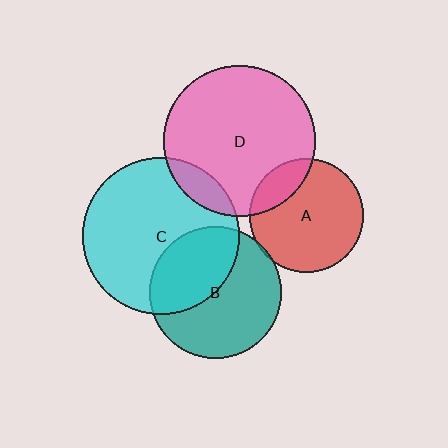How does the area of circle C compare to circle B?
Approximately 1.4 times.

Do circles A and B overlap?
Yes.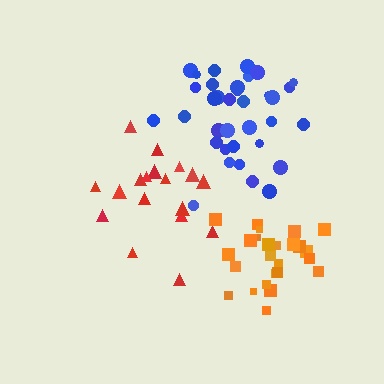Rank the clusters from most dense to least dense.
orange, blue, red.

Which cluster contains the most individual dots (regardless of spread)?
Blue (35).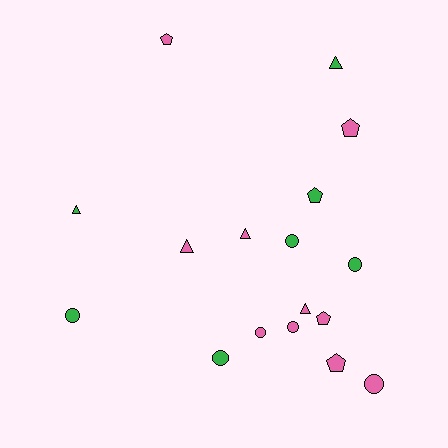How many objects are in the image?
There are 17 objects.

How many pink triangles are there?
There are 3 pink triangles.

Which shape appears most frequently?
Circle, with 7 objects.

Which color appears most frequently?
Pink, with 10 objects.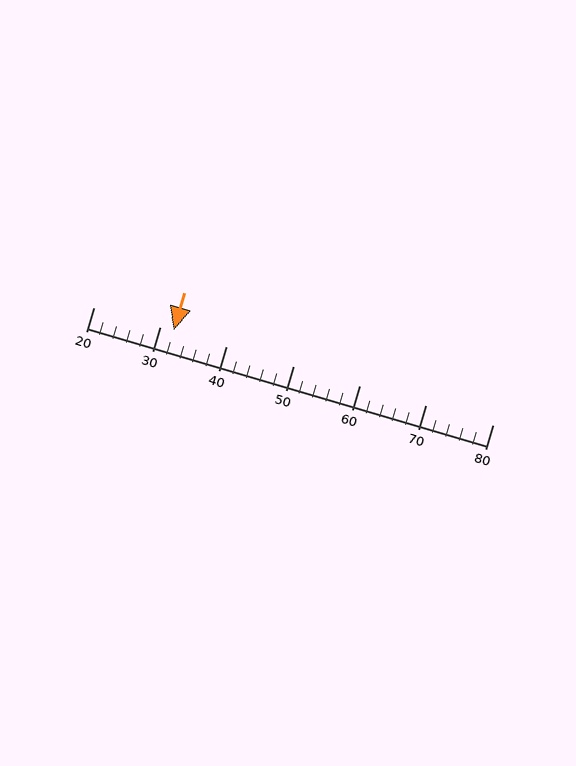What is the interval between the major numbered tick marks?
The major tick marks are spaced 10 units apart.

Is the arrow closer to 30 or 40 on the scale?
The arrow is closer to 30.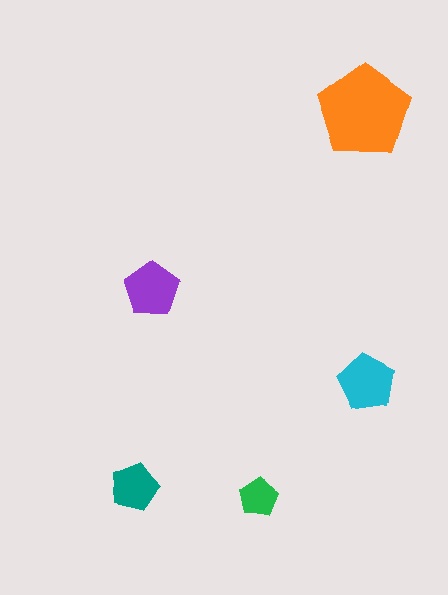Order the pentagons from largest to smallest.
the orange one, the cyan one, the purple one, the teal one, the green one.